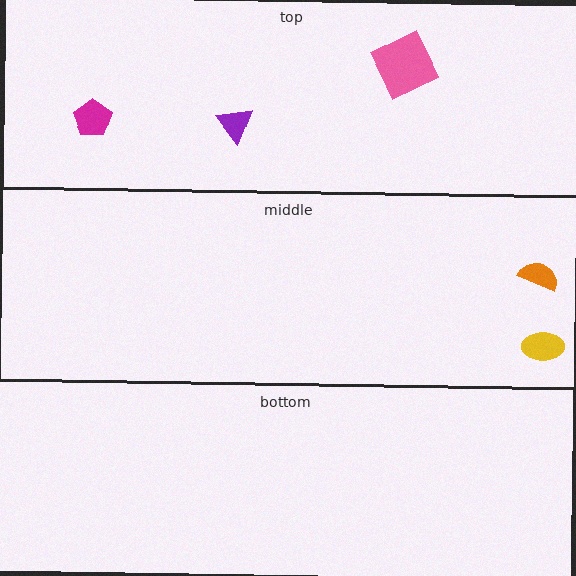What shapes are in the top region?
The purple triangle, the magenta pentagon, the pink square.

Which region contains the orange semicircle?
The middle region.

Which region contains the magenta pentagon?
The top region.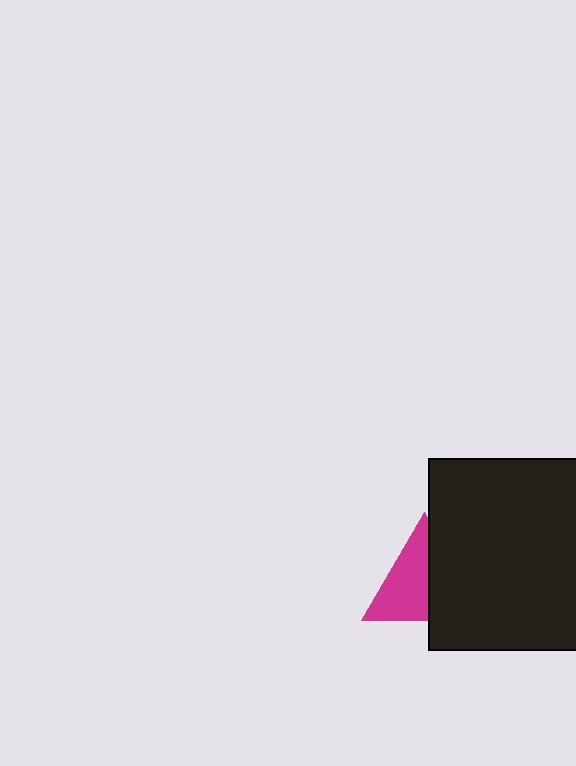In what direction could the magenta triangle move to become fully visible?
The magenta triangle could move left. That would shift it out from behind the black square entirely.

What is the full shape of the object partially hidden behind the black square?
The partially hidden object is a magenta triangle.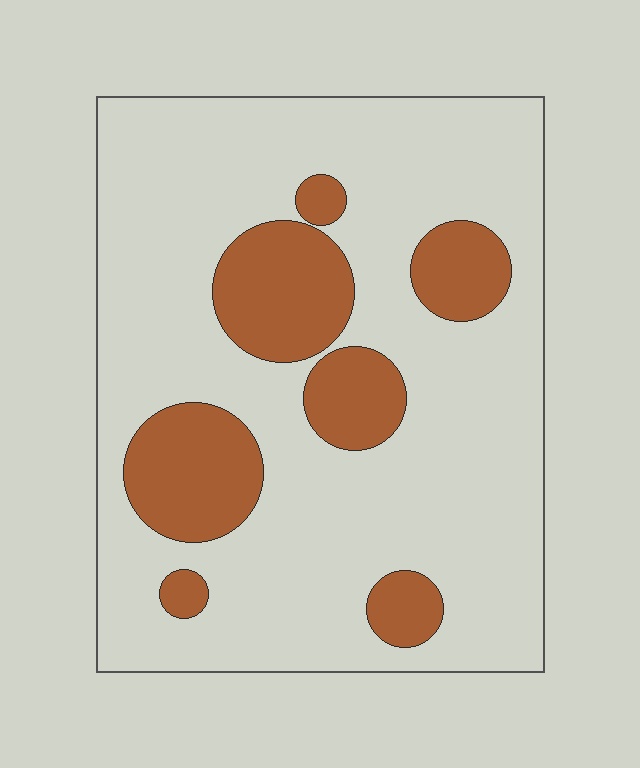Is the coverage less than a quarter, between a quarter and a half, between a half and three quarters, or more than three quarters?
Less than a quarter.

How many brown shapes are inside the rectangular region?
7.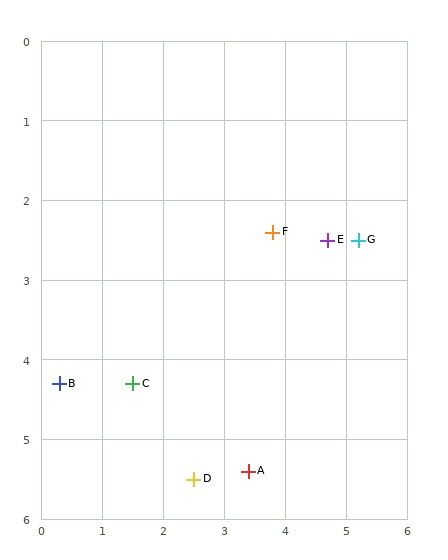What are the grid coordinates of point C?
Point C is at approximately (1.5, 4.3).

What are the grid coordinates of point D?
Point D is at approximately (2.5, 5.5).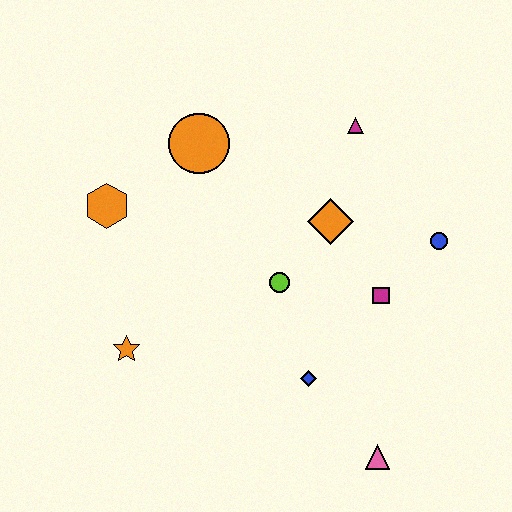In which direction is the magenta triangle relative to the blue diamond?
The magenta triangle is above the blue diamond.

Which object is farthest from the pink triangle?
The orange hexagon is farthest from the pink triangle.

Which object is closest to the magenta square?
The blue circle is closest to the magenta square.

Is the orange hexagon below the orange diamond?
No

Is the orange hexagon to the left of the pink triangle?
Yes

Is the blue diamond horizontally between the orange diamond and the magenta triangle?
No